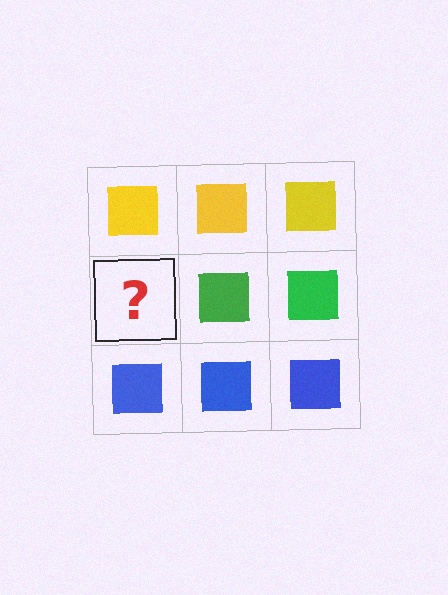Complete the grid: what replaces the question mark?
The question mark should be replaced with a green square.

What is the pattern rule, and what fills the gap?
The rule is that each row has a consistent color. The gap should be filled with a green square.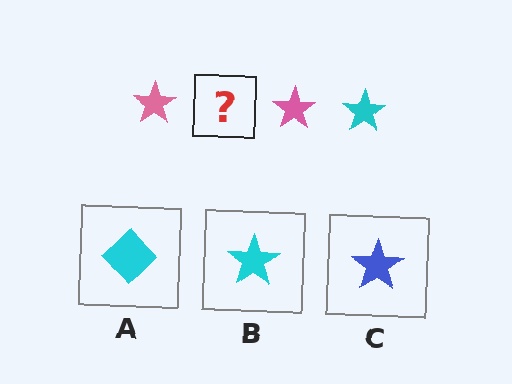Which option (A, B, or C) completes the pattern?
B.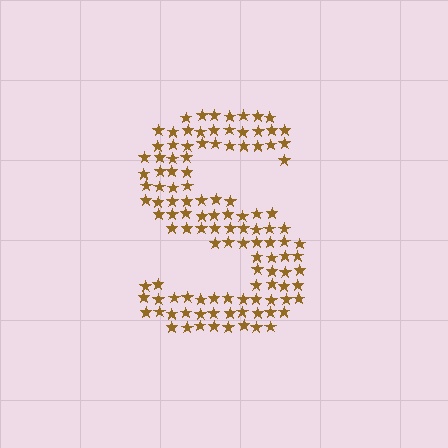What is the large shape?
The large shape is the letter S.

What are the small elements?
The small elements are stars.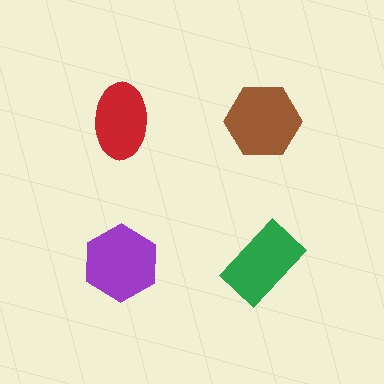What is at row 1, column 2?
A brown hexagon.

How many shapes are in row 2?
2 shapes.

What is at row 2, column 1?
A purple hexagon.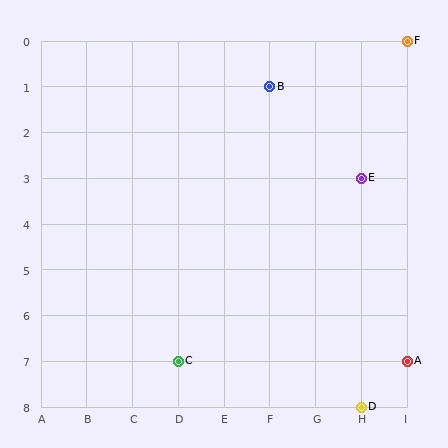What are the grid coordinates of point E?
Point E is at grid coordinates (H, 3).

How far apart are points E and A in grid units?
Points E and A are 1 column and 4 rows apart (about 4.1 grid units diagonally).